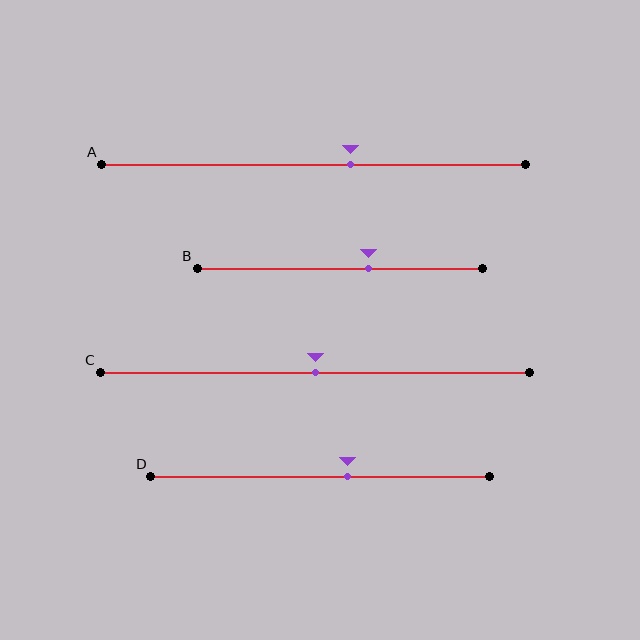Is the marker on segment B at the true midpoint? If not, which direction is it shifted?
No, the marker on segment B is shifted to the right by about 10% of the segment length.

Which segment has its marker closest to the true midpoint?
Segment C has its marker closest to the true midpoint.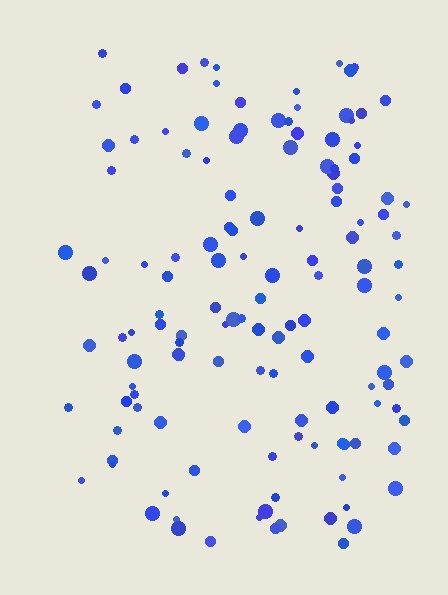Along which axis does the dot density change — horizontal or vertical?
Horizontal.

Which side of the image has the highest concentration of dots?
The right.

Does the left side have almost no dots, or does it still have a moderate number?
Still a moderate number, just noticeably fewer than the right.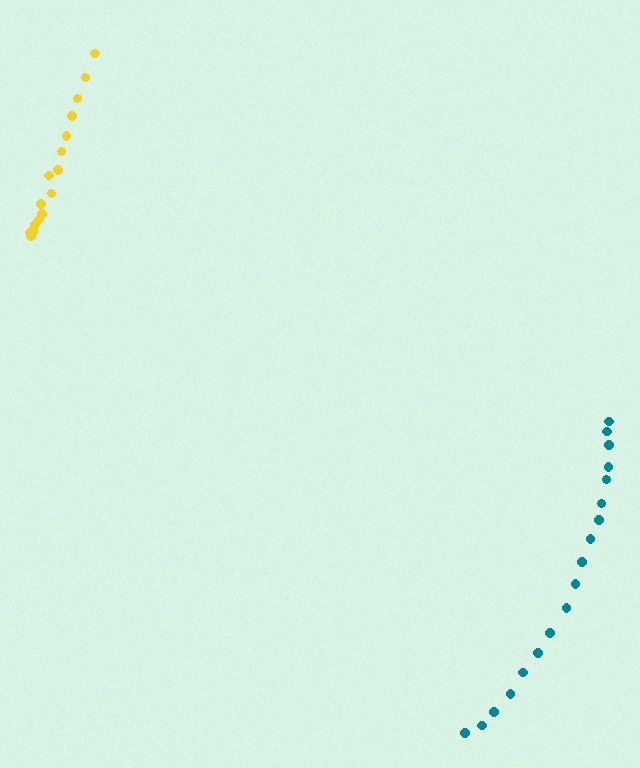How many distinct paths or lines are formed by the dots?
There are 2 distinct paths.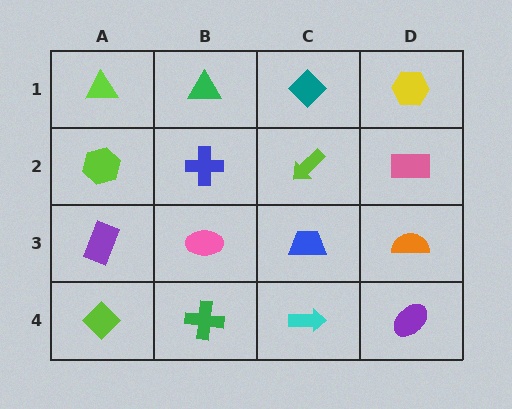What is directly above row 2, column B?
A green triangle.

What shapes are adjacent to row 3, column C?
A lime arrow (row 2, column C), a cyan arrow (row 4, column C), a pink ellipse (row 3, column B), an orange semicircle (row 3, column D).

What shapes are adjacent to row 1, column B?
A blue cross (row 2, column B), a lime triangle (row 1, column A), a teal diamond (row 1, column C).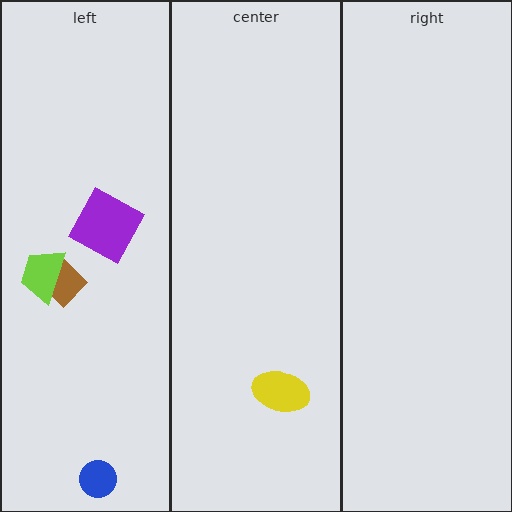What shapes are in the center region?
The yellow ellipse.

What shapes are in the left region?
The brown diamond, the purple square, the blue circle, the lime trapezoid.